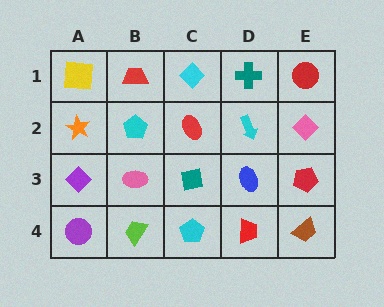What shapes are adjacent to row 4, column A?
A purple diamond (row 3, column A), a lime trapezoid (row 4, column B).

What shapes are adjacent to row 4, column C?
A teal square (row 3, column C), a lime trapezoid (row 4, column B), a red trapezoid (row 4, column D).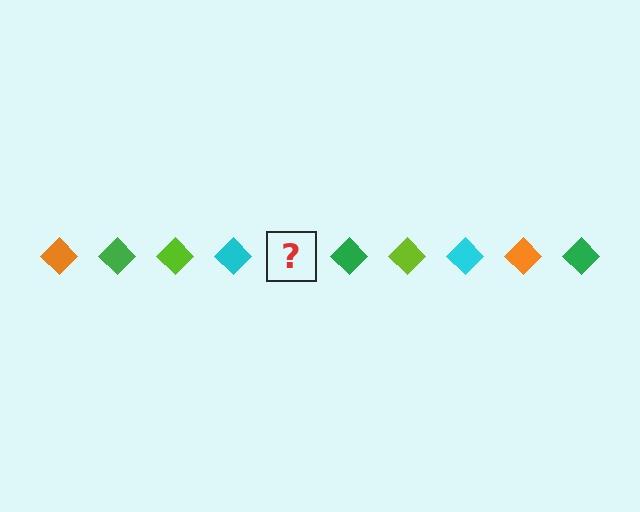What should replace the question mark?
The question mark should be replaced with an orange diamond.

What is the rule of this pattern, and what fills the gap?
The rule is that the pattern cycles through orange, green, lime, cyan diamonds. The gap should be filled with an orange diamond.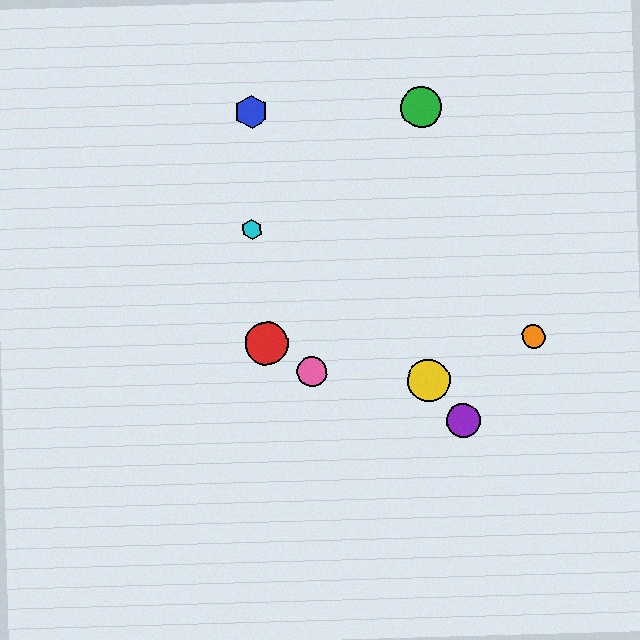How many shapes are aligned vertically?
2 shapes (the green circle, the yellow circle) are aligned vertically.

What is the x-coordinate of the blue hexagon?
The blue hexagon is at x≈251.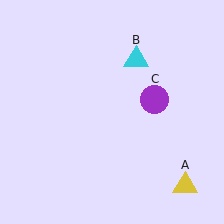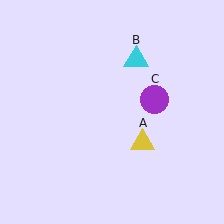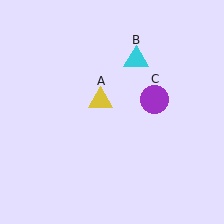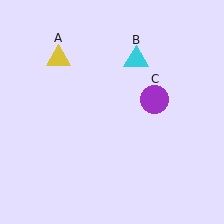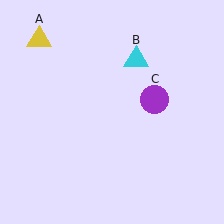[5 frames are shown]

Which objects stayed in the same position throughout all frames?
Cyan triangle (object B) and purple circle (object C) remained stationary.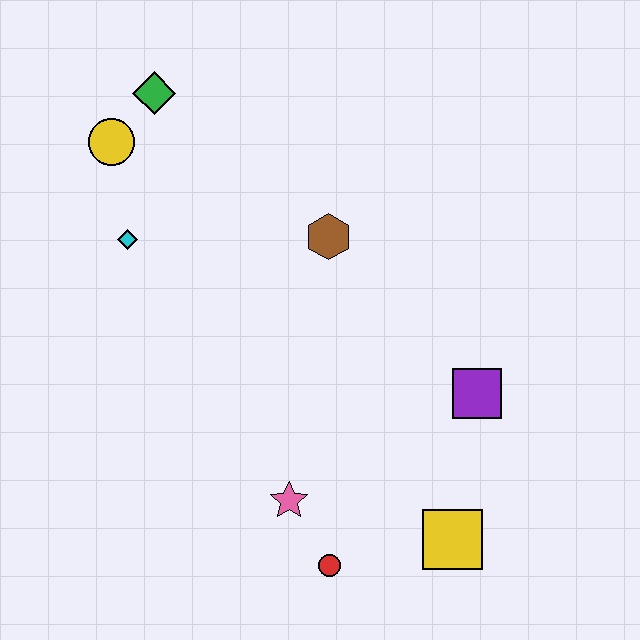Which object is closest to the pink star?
The red circle is closest to the pink star.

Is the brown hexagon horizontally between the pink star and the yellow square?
Yes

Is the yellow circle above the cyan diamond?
Yes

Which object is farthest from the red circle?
The green diamond is farthest from the red circle.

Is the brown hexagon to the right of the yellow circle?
Yes